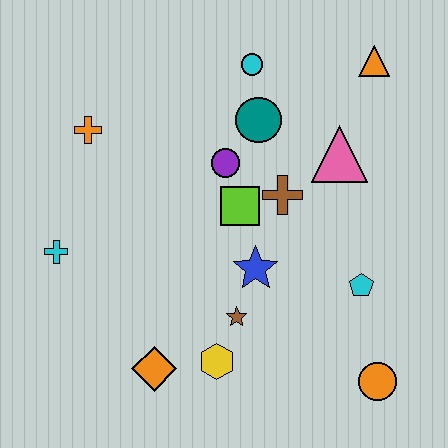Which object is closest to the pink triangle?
The brown cross is closest to the pink triangle.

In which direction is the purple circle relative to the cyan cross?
The purple circle is to the right of the cyan cross.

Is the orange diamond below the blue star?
Yes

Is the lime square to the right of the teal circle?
No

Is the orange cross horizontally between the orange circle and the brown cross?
No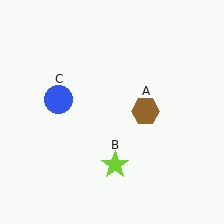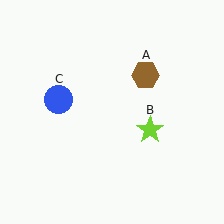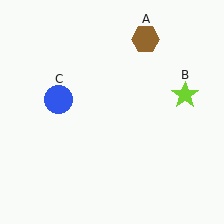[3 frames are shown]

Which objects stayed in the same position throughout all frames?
Blue circle (object C) remained stationary.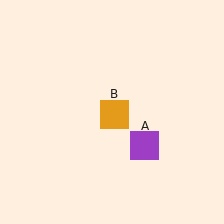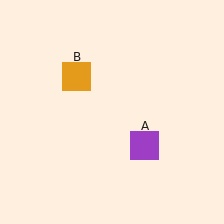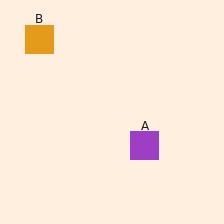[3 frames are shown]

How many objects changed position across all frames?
1 object changed position: orange square (object B).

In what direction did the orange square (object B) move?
The orange square (object B) moved up and to the left.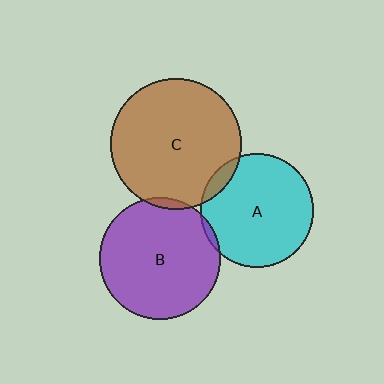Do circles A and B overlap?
Yes.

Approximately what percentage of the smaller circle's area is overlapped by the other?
Approximately 5%.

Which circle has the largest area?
Circle C (brown).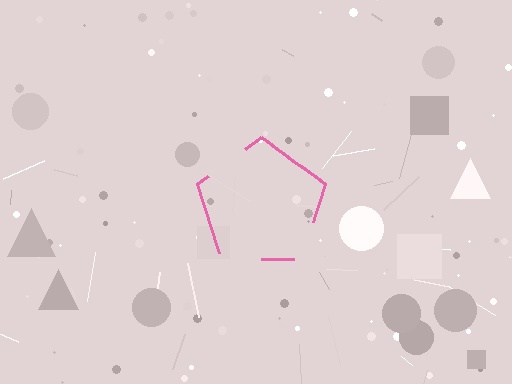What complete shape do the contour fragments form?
The contour fragments form a pentagon.